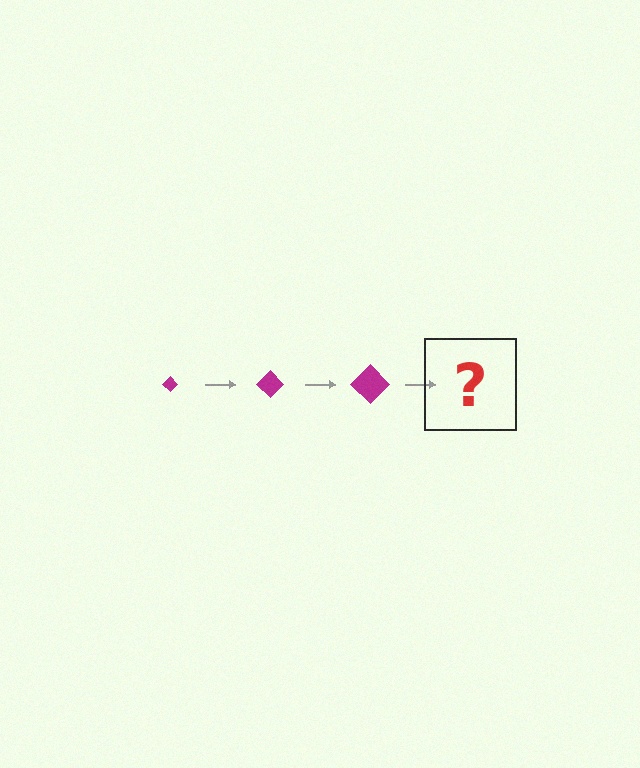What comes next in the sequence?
The next element should be a magenta diamond, larger than the previous one.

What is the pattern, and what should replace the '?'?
The pattern is that the diamond gets progressively larger each step. The '?' should be a magenta diamond, larger than the previous one.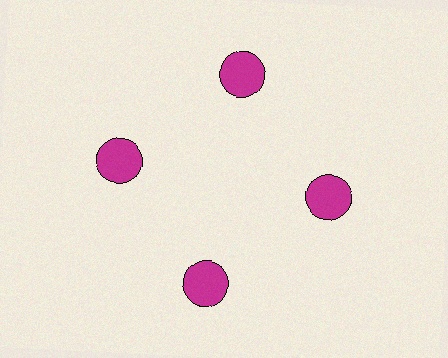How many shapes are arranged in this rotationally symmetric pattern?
There are 4 shapes, arranged in 4 groups of 1.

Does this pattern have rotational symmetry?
Yes, this pattern has 4-fold rotational symmetry. It looks the same after rotating 90 degrees around the center.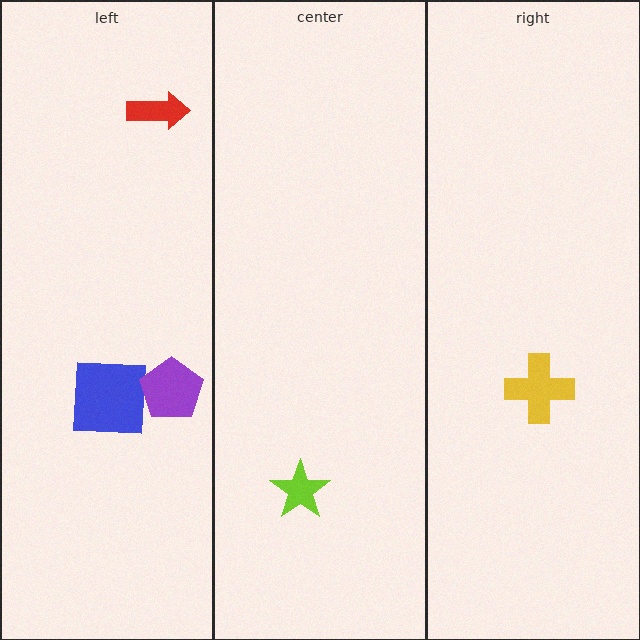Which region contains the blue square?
The left region.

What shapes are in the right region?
The yellow cross.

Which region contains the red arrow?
The left region.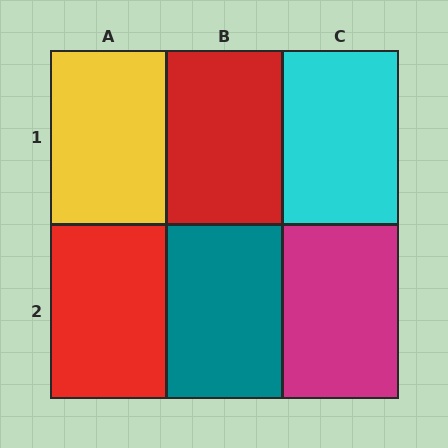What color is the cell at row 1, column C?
Cyan.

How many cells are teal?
1 cell is teal.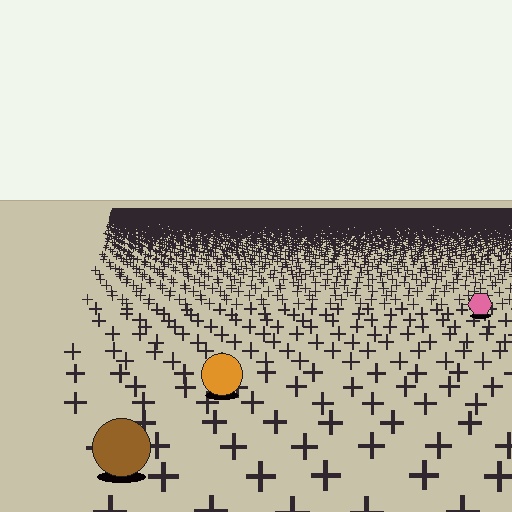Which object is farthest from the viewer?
The pink hexagon is farthest from the viewer. It appears smaller and the ground texture around it is denser.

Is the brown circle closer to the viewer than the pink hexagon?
Yes. The brown circle is closer — you can tell from the texture gradient: the ground texture is coarser near it.